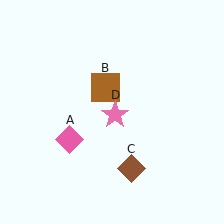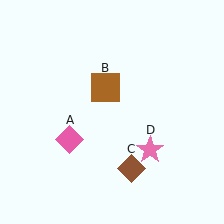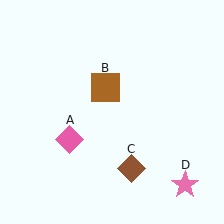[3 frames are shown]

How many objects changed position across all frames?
1 object changed position: pink star (object D).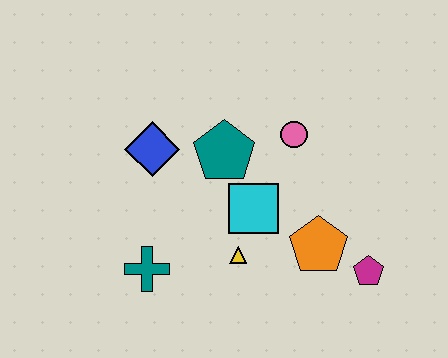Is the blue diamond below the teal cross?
No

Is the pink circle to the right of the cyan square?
Yes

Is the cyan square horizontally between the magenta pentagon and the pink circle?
No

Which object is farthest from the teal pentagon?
The magenta pentagon is farthest from the teal pentagon.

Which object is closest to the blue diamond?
The teal pentagon is closest to the blue diamond.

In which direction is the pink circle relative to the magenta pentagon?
The pink circle is above the magenta pentagon.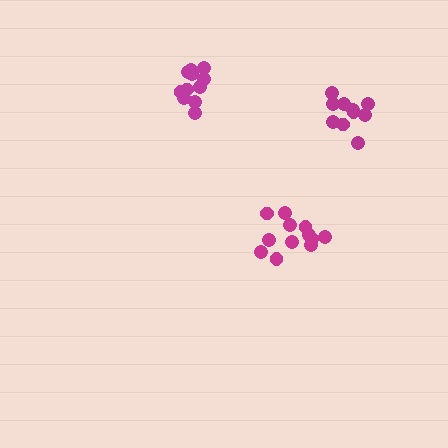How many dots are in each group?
Group 1: 12 dots, Group 2: 10 dots, Group 3: 11 dots (33 total).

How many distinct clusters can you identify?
There are 3 distinct clusters.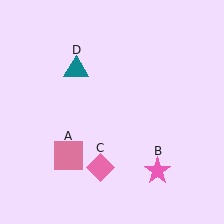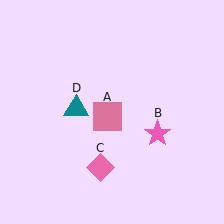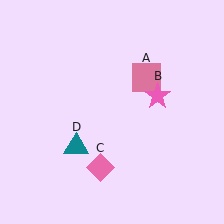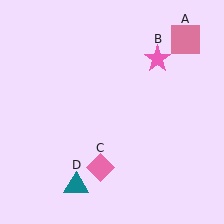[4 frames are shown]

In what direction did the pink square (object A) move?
The pink square (object A) moved up and to the right.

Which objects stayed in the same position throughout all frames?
Pink diamond (object C) remained stationary.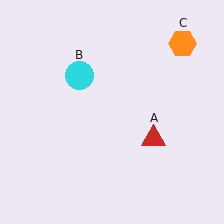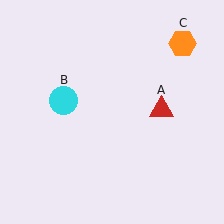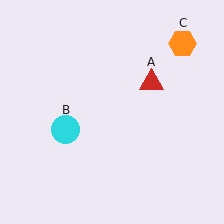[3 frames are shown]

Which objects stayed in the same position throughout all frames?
Orange hexagon (object C) remained stationary.